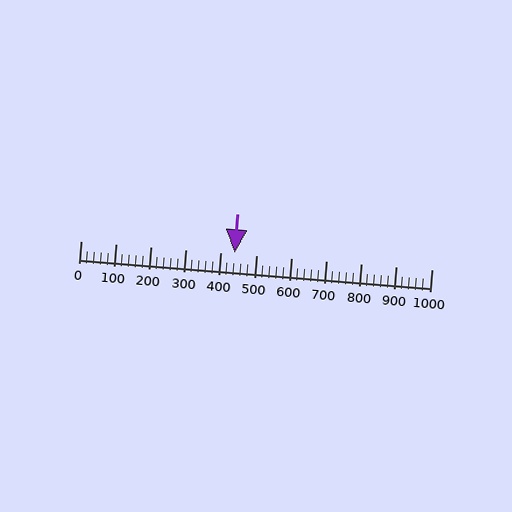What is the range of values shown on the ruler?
The ruler shows values from 0 to 1000.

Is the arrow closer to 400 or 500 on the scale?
The arrow is closer to 400.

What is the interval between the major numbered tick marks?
The major tick marks are spaced 100 units apart.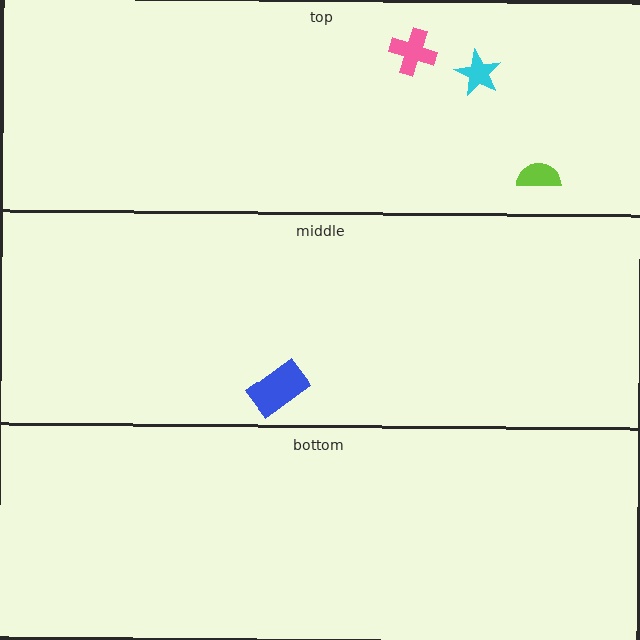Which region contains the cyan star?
The top region.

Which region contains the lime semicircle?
The top region.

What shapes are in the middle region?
The blue rectangle.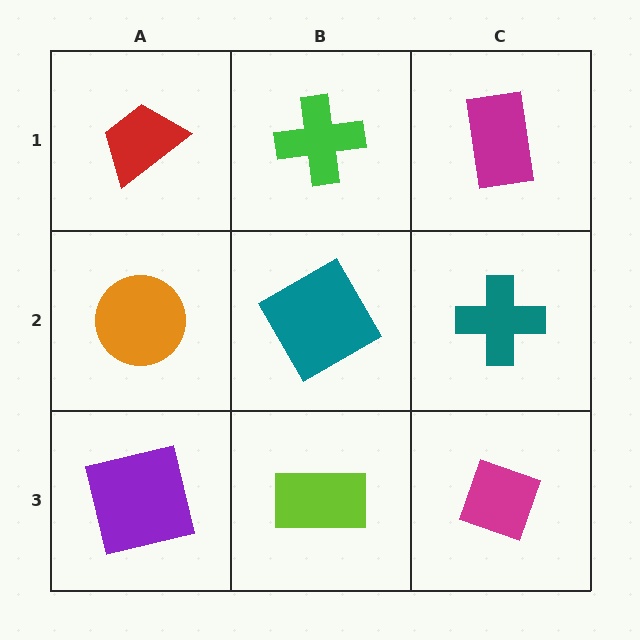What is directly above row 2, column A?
A red trapezoid.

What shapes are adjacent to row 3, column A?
An orange circle (row 2, column A), a lime rectangle (row 3, column B).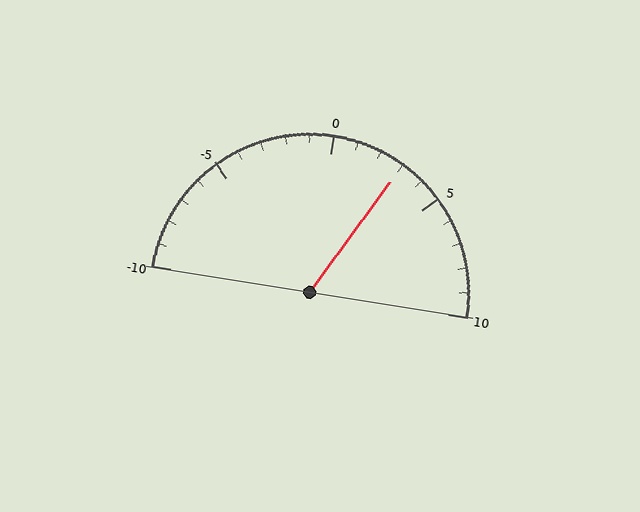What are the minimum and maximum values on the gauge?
The gauge ranges from -10 to 10.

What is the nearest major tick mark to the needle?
The nearest major tick mark is 5.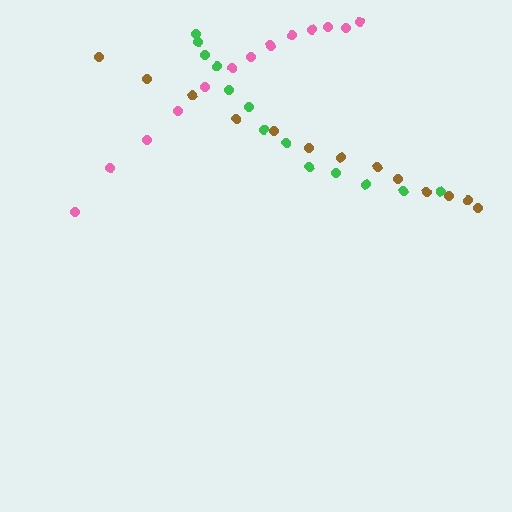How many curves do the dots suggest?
There are 3 distinct paths.